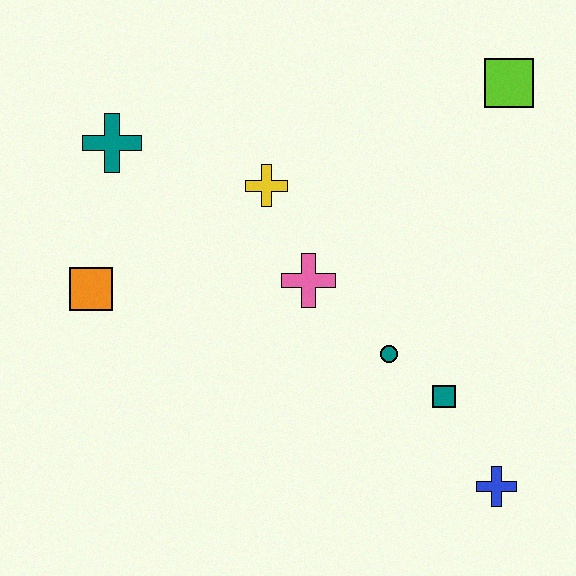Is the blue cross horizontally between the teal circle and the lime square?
Yes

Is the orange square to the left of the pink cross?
Yes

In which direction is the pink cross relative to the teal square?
The pink cross is to the left of the teal square.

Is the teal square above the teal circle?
No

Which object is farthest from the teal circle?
The teal cross is farthest from the teal circle.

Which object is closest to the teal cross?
The orange square is closest to the teal cross.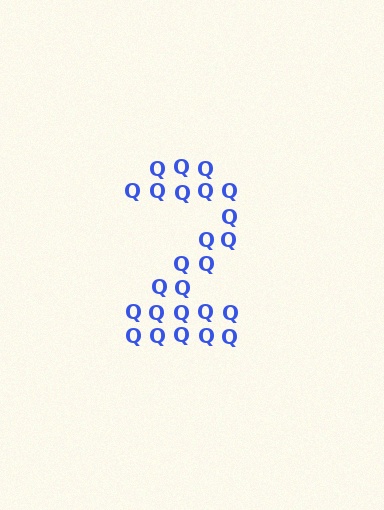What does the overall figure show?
The overall figure shows the digit 2.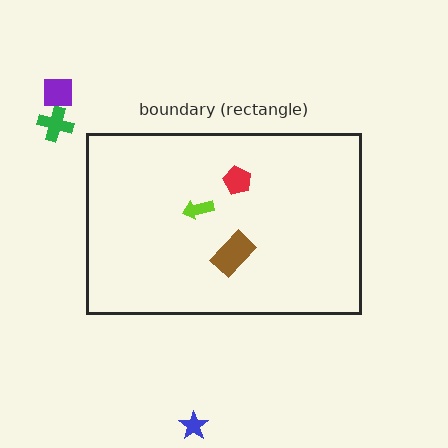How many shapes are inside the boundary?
3 inside, 3 outside.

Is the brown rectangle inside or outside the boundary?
Inside.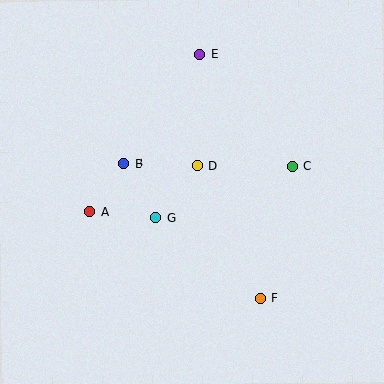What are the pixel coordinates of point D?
Point D is at (197, 166).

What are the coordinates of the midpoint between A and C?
The midpoint between A and C is at (191, 189).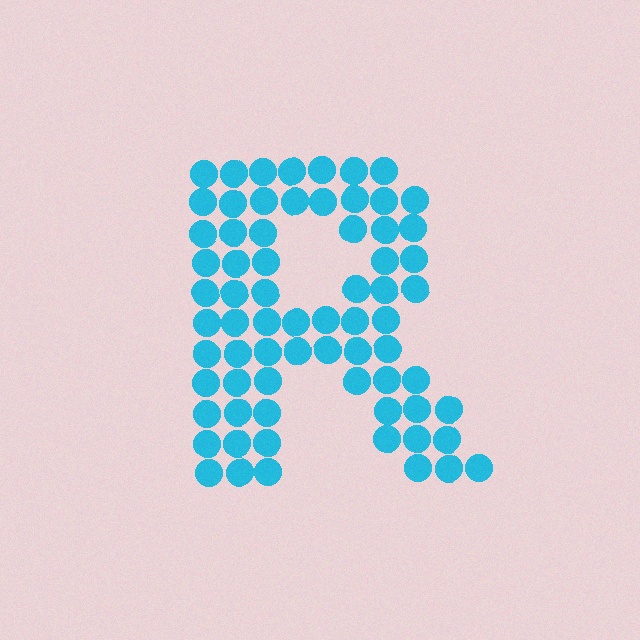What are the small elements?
The small elements are circles.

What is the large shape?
The large shape is the letter R.